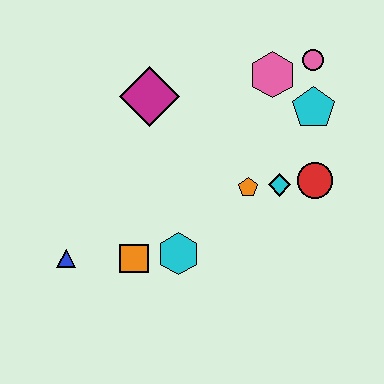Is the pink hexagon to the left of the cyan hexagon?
No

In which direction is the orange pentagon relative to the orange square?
The orange pentagon is to the right of the orange square.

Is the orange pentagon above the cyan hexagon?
Yes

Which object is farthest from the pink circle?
The blue triangle is farthest from the pink circle.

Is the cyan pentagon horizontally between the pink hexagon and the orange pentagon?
No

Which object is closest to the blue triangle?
The orange square is closest to the blue triangle.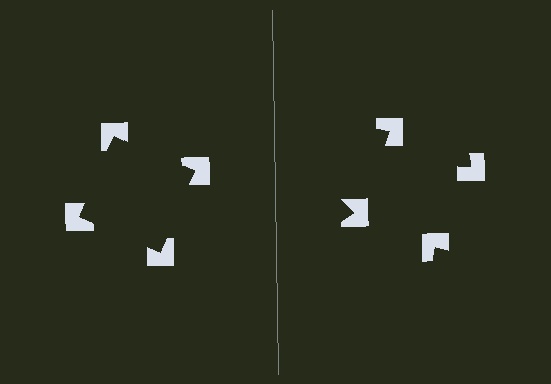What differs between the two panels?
The notched squares are positioned identically on both sides; only the wedge orientations differ. On the left they align to a square; on the right they are misaligned.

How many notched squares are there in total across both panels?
8 — 4 on each side.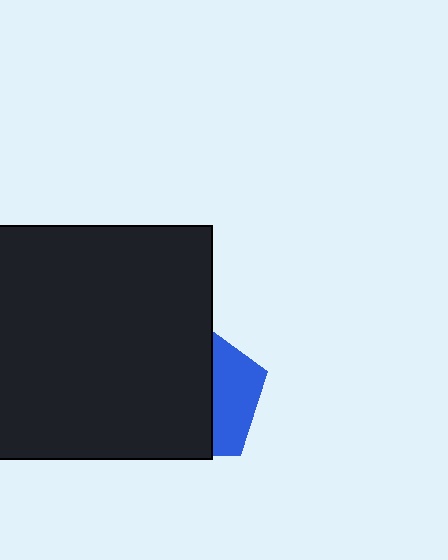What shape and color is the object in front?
The object in front is a black rectangle.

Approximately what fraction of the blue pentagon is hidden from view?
Roughly 66% of the blue pentagon is hidden behind the black rectangle.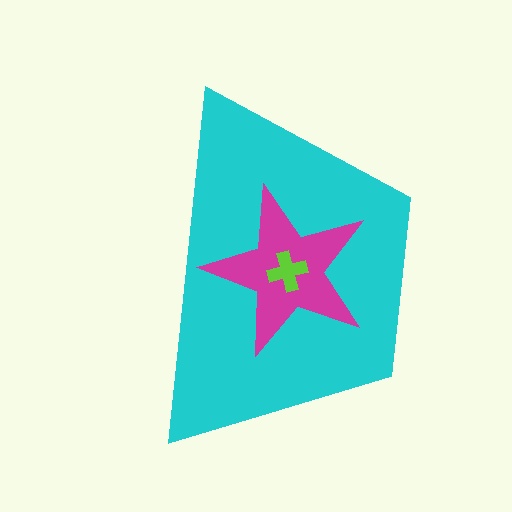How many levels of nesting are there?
3.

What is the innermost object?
The lime cross.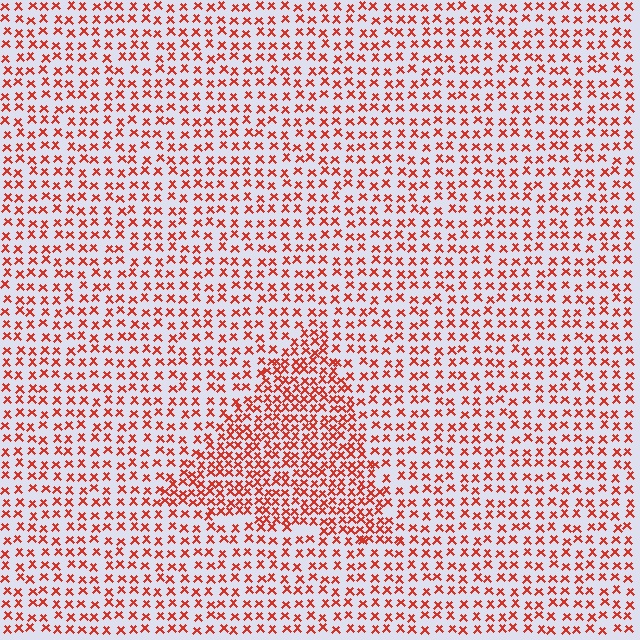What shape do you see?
I see a triangle.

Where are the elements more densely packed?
The elements are more densely packed inside the triangle boundary.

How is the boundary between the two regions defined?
The boundary is defined by a change in element density (approximately 1.8x ratio). All elements are the same color, size, and shape.